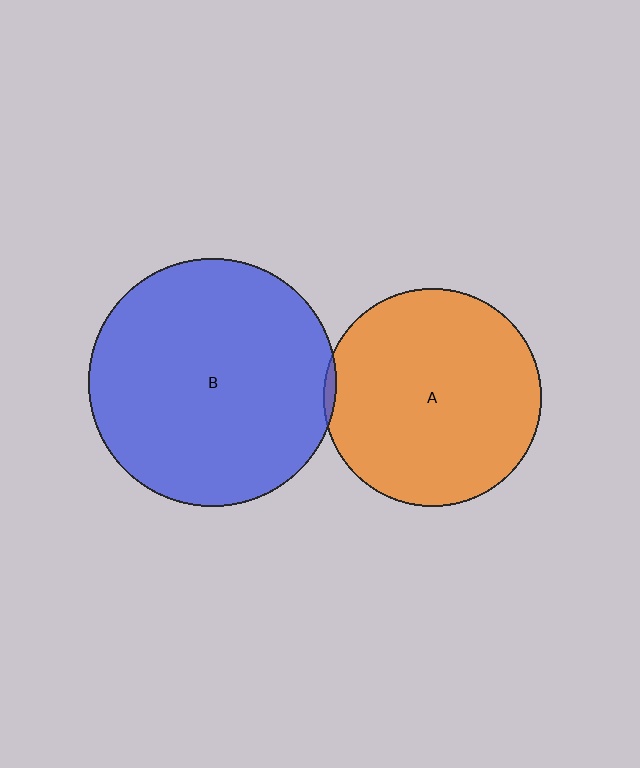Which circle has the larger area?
Circle B (blue).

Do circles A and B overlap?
Yes.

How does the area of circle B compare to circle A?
Approximately 1.3 times.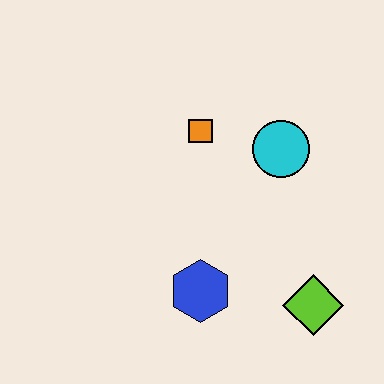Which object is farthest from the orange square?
The lime diamond is farthest from the orange square.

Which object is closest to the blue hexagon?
The lime diamond is closest to the blue hexagon.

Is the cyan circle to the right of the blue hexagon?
Yes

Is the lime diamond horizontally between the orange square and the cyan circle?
No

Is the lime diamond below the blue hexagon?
Yes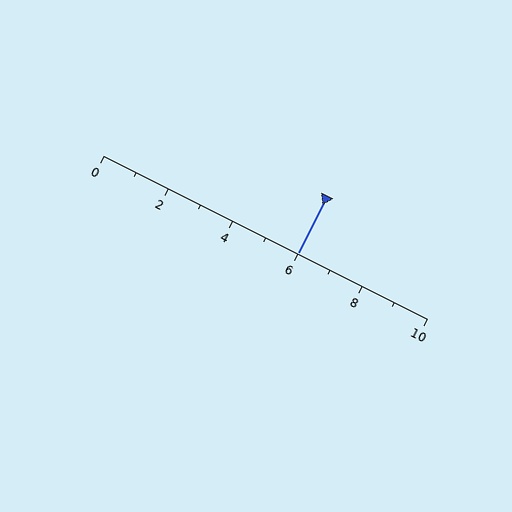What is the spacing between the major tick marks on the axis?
The major ticks are spaced 2 apart.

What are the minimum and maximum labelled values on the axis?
The axis runs from 0 to 10.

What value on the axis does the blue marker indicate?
The marker indicates approximately 6.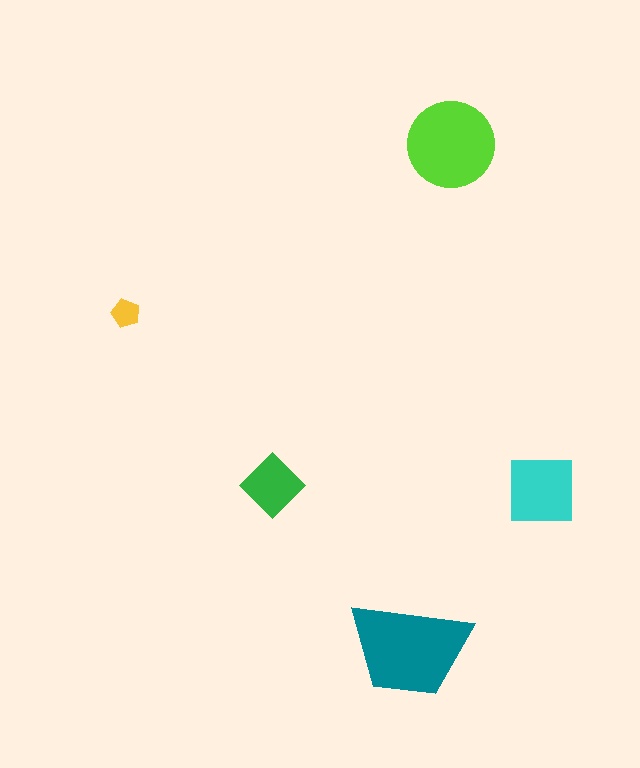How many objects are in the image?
There are 5 objects in the image.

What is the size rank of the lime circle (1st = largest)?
2nd.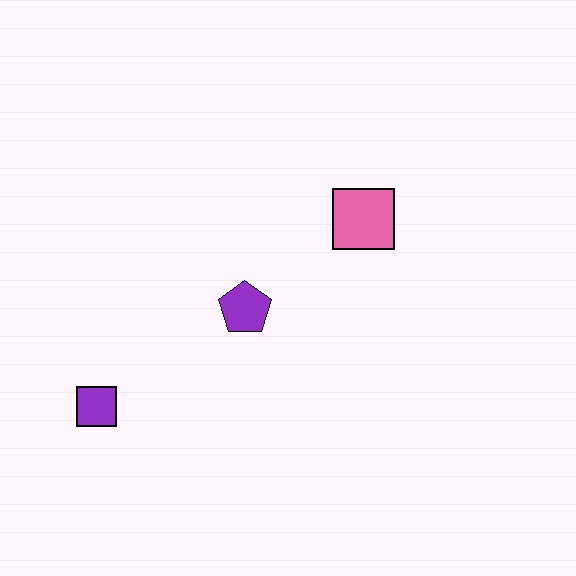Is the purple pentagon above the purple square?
Yes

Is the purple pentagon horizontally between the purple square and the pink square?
Yes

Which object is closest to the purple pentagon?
The pink square is closest to the purple pentagon.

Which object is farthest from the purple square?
The pink square is farthest from the purple square.